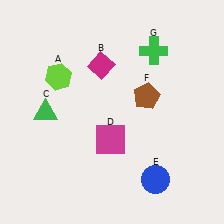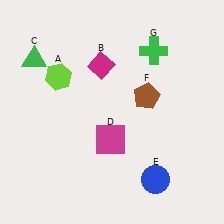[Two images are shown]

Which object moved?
The green triangle (C) moved up.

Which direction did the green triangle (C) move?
The green triangle (C) moved up.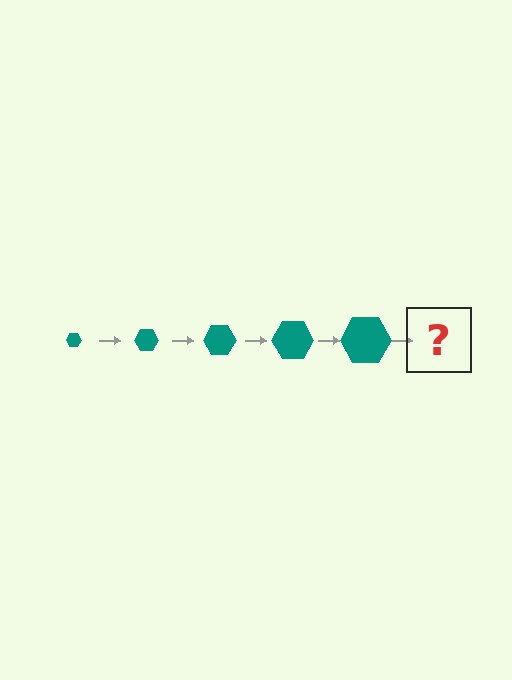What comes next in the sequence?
The next element should be a teal hexagon, larger than the previous one.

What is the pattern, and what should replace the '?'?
The pattern is that the hexagon gets progressively larger each step. The '?' should be a teal hexagon, larger than the previous one.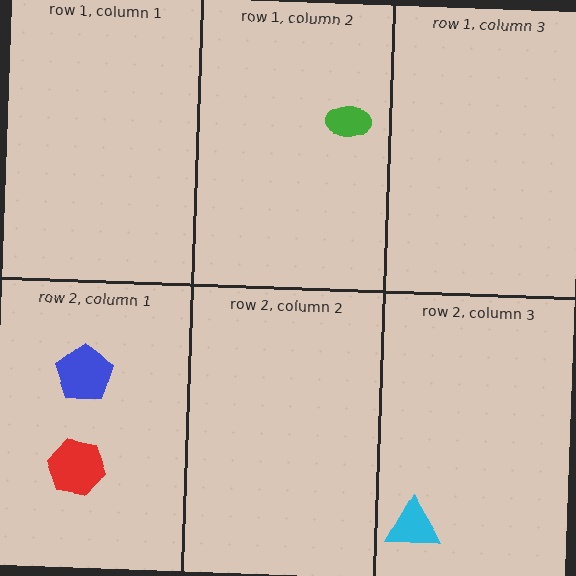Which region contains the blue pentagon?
The row 2, column 1 region.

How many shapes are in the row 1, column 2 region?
1.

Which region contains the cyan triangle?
The row 2, column 3 region.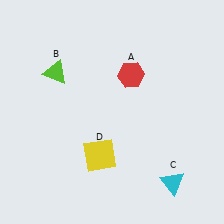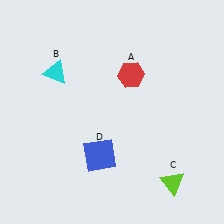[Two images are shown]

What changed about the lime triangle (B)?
In Image 1, B is lime. In Image 2, it changed to cyan.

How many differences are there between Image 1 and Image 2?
There are 3 differences between the two images.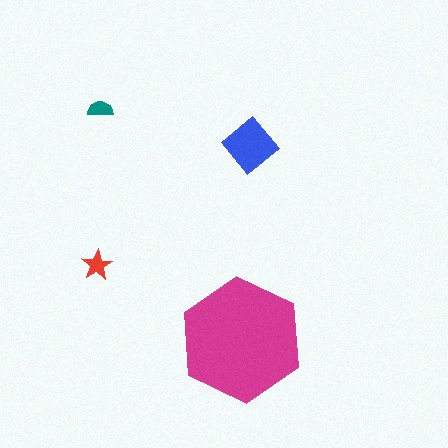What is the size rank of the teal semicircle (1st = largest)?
4th.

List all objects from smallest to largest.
The teal semicircle, the red star, the blue diamond, the magenta hexagon.